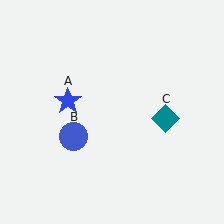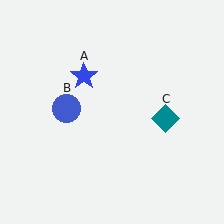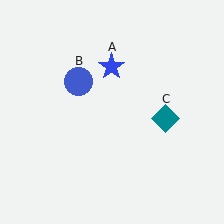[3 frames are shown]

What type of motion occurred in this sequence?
The blue star (object A), blue circle (object B) rotated clockwise around the center of the scene.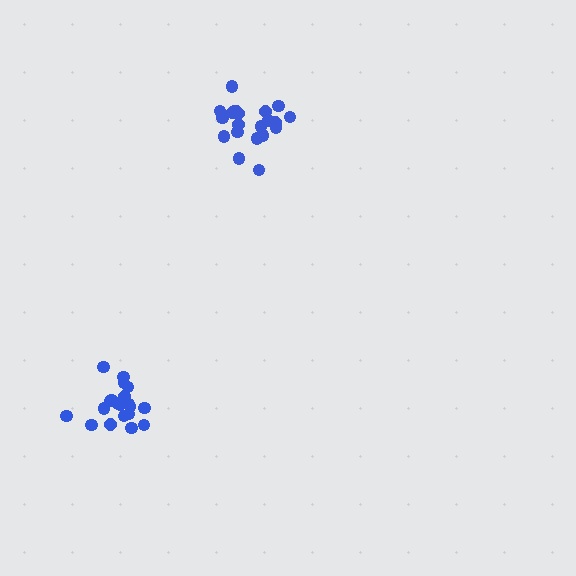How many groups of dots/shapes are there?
There are 2 groups.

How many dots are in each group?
Group 1: 21 dots, Group 2: 21 dots (42 total).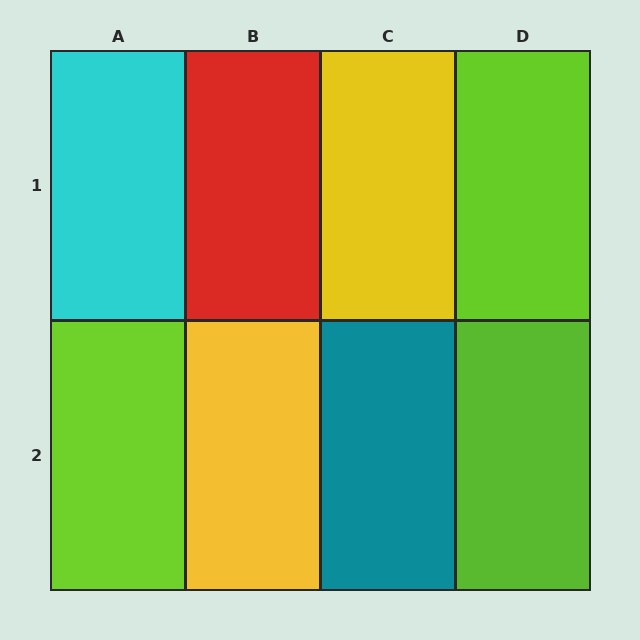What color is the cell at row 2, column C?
Teal.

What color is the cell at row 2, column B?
Yellow.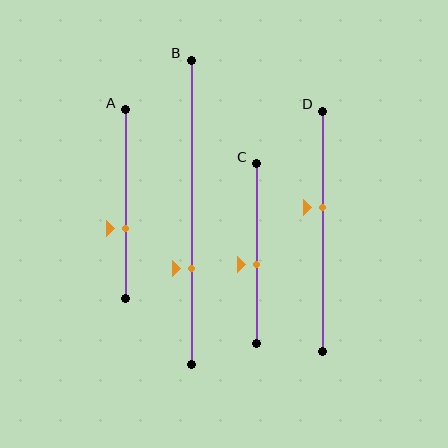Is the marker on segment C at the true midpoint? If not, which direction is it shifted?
No, the marker on segment C is shifted downward by about 6% of the segment length.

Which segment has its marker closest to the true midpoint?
Segment C has its marker closest to the true midpoint.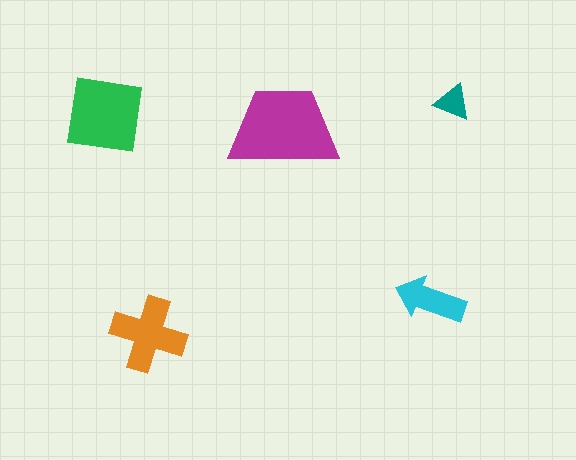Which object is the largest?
The magenta trapezoid.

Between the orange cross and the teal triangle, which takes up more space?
The orange cross.